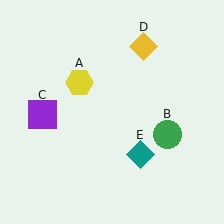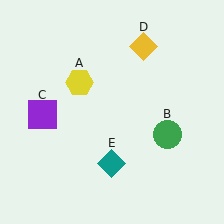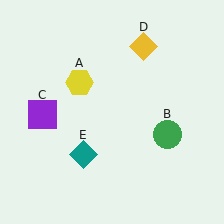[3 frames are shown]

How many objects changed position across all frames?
1 object changed position: teal diamond (object E).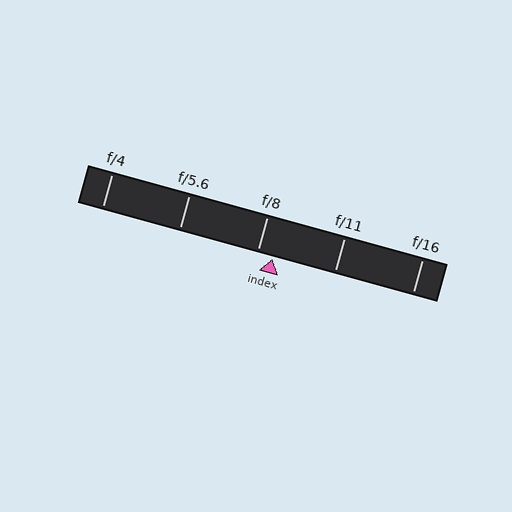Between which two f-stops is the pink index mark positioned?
The index mark is between f/8 and f/11.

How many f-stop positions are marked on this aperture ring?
There are 5 f-stop positions marked.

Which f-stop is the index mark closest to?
The index mark is closest to f/8.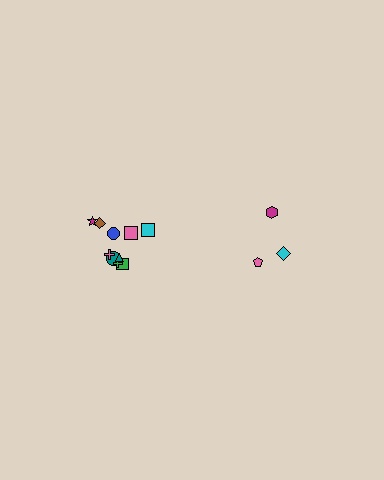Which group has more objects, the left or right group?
The left group.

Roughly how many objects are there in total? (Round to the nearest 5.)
Roughly 15 objects in total.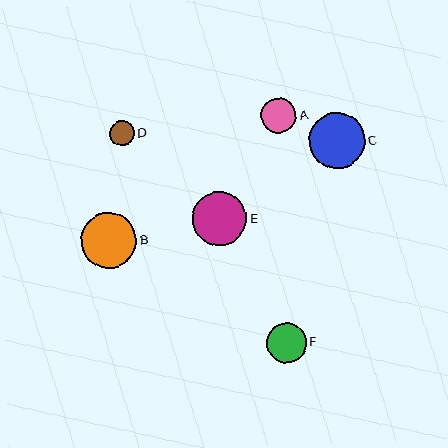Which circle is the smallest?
Circle D is the smallest with a size of approximately 25 pixels.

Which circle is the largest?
Circle C is the largest with a size of approximately 56 pixels.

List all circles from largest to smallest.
From largest to smallest: C, B, E, F, A, D.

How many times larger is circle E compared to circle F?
Circle E is approximately 1.4 times the size of circle F.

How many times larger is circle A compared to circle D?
Circle A is approximately 1.4 times the size of circle D.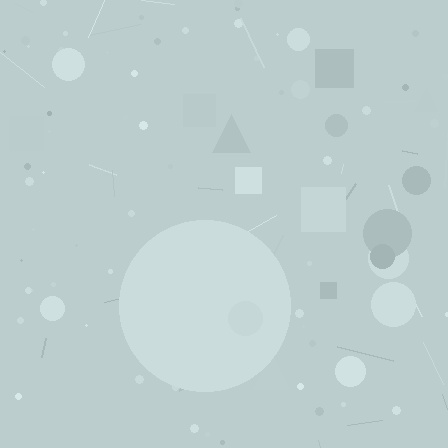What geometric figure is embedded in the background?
A circle is embedded in the background.